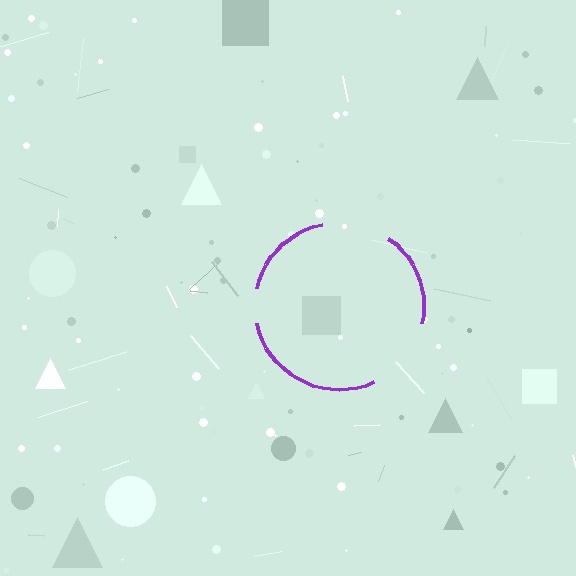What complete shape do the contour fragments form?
The contour fragments form a circle.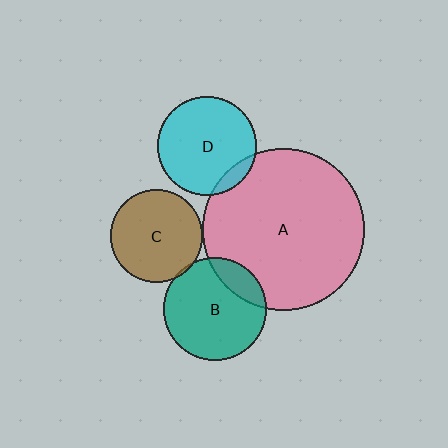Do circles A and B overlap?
Yes.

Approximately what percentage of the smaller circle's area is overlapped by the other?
Approximately 15%.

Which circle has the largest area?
Circle A (pink).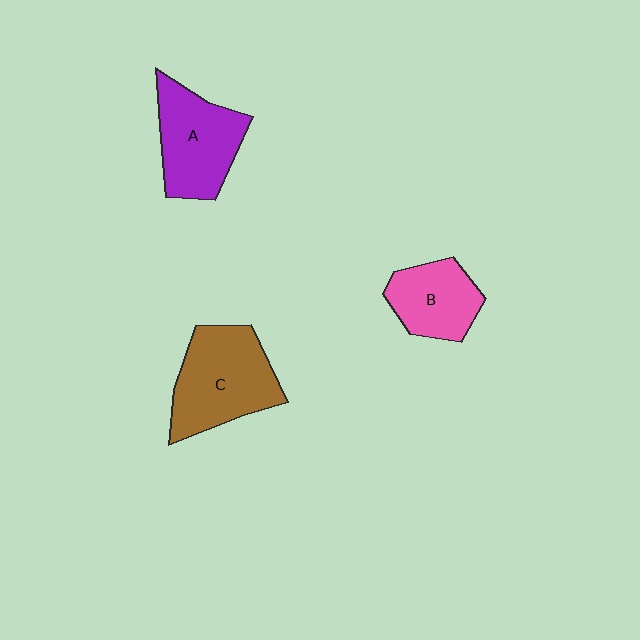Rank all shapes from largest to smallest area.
From largest to smallest: C (brown), A (purple), B (pink).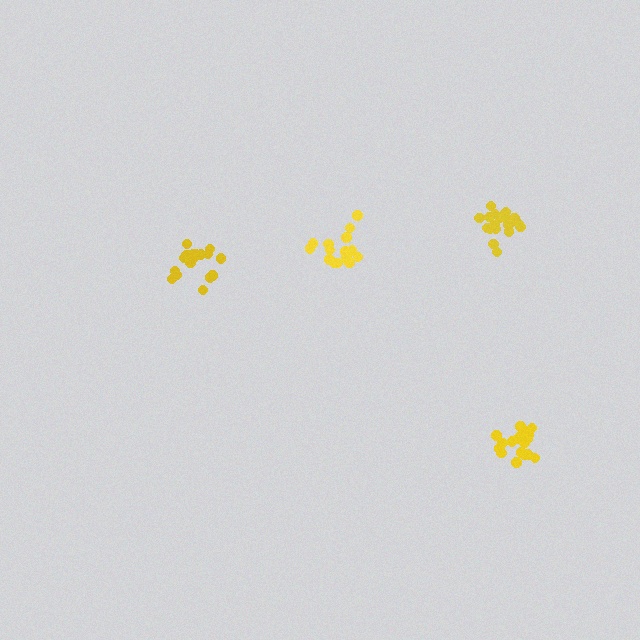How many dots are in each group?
Group 1: 19 dots, Group 2: 16 dots, Group 3: 19 dots, Group 4: 18 dots (72 total).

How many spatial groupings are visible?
There are 4 spatial groupings.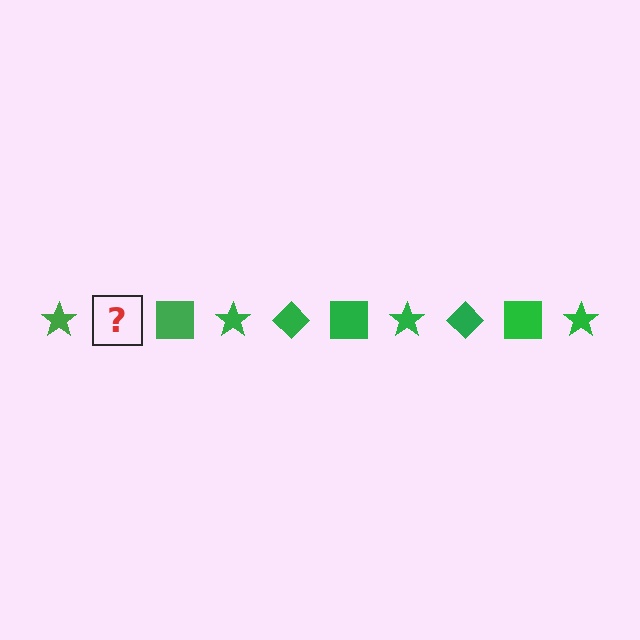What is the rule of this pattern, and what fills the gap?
The rule is that the pattern cycles through star, diamond, square shapes in green. The gap should be filled with a green diamond.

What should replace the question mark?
The question mark should be replaced with a green diamond.